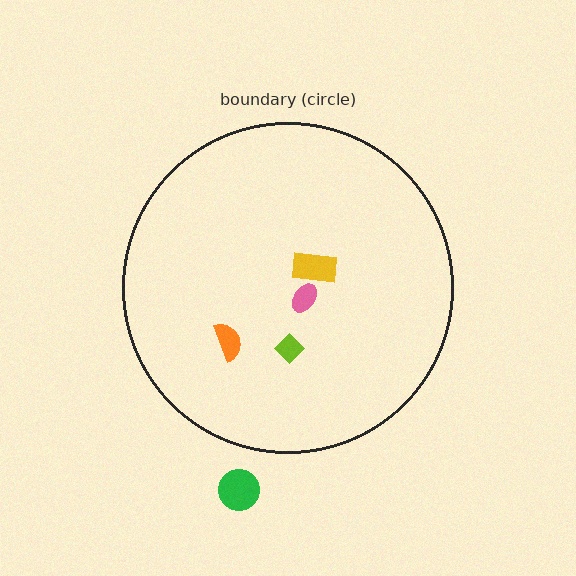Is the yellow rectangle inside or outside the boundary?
Inside.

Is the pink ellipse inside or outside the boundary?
Inside.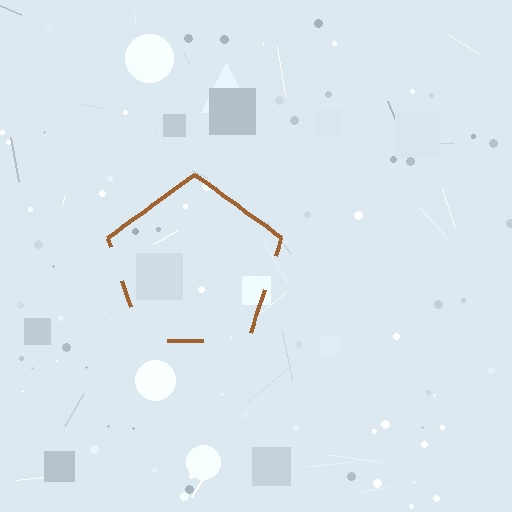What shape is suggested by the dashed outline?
The dashed outline suggests a pentagon.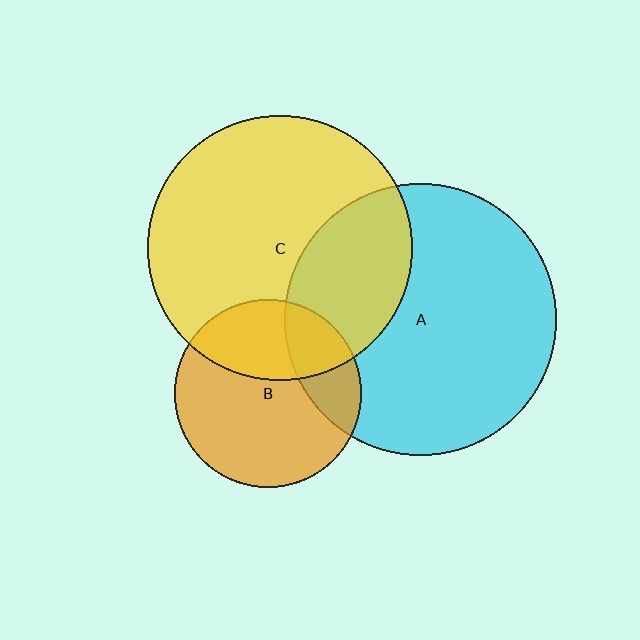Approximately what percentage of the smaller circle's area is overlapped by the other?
Approximately 25%.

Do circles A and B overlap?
Yes.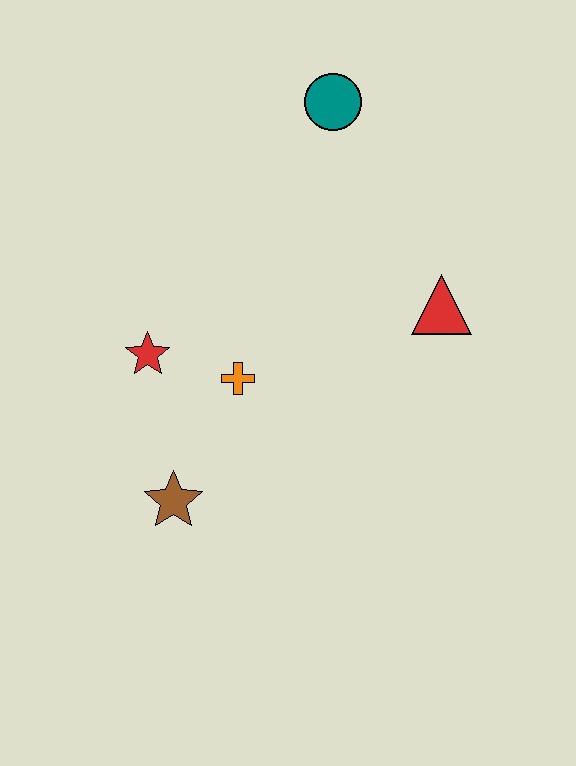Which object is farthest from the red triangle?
The brown star is farthest from the red triangle.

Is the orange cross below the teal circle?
Yes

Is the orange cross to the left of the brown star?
No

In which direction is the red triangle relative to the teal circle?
The red triangle is below the teal circle.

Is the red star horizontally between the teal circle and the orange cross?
No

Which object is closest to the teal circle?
The red triangle is closest to the teal circle.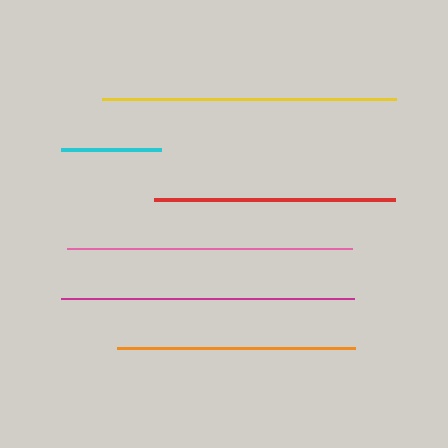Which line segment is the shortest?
The cyan line is the shortest at approximately 100 pixels.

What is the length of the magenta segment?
The magenta segment is approximately 294 pixels long.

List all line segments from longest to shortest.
From longest to shortest: yellow, magenta, pink, red, orange, cyan.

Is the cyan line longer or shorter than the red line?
The red line is longer than the cyan line.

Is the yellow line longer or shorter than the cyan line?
The yellow line is longer than the cyan line.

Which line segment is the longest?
The yellow line is the longest at approximately 295 pixels.